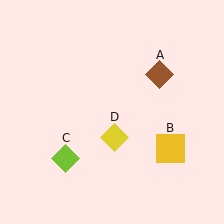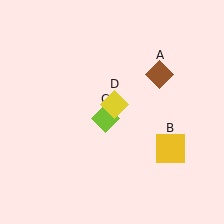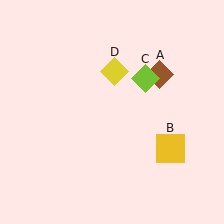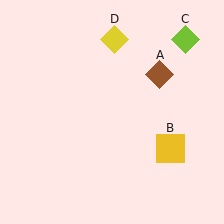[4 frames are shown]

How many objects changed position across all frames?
2 objects changed position: lime diamond (object C), yellow diamond (object D).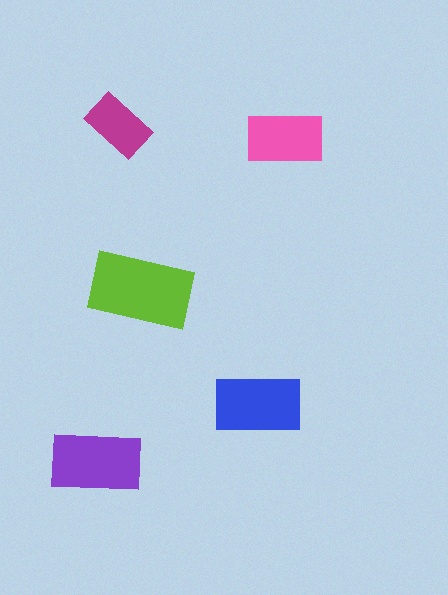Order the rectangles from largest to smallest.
the lime one, the purple one, the blue one, the pink one, the magenta one.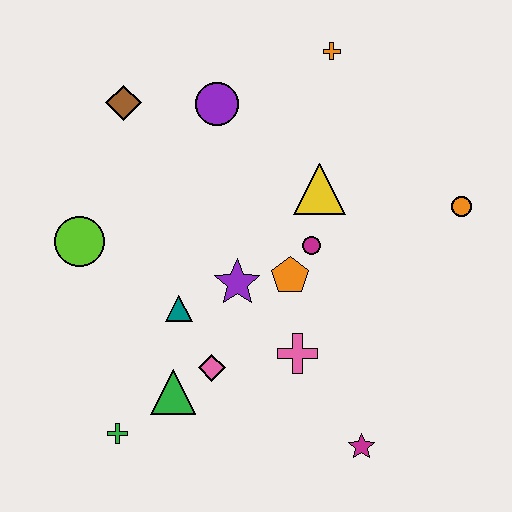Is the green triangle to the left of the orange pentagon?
Yes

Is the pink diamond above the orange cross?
No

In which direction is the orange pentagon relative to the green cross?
The orange pentagon is to the right of the green cross.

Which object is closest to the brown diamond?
The purple circle is closest to the brown diamond.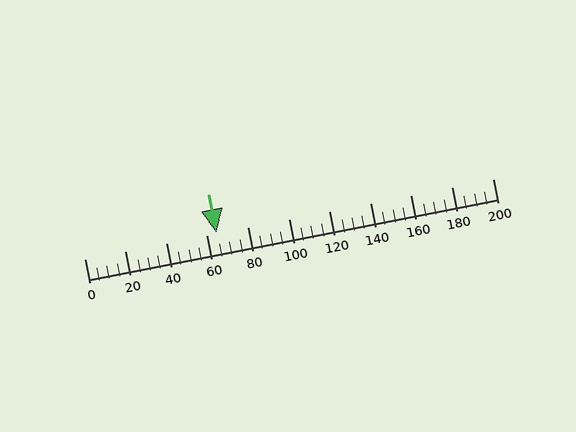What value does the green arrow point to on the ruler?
The green arrow points to approximately 64.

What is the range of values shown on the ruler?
The ruler shows values from 0 to 200.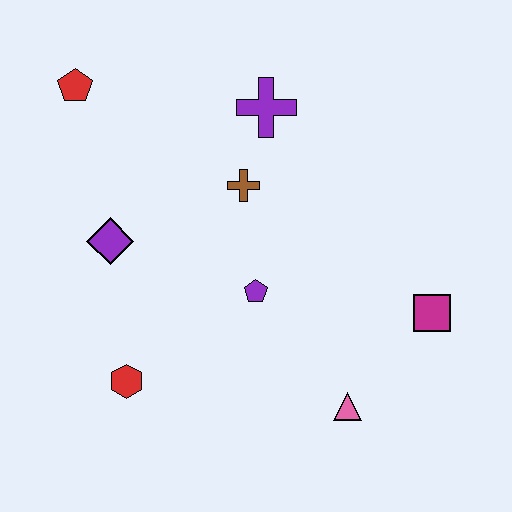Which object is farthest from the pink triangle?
The red pentagon is farthest from the pink triangle.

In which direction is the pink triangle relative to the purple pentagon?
The pink triangle is below the purple pentagon.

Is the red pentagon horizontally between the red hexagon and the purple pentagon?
No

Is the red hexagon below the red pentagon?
Yes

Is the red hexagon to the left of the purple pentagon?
Yes